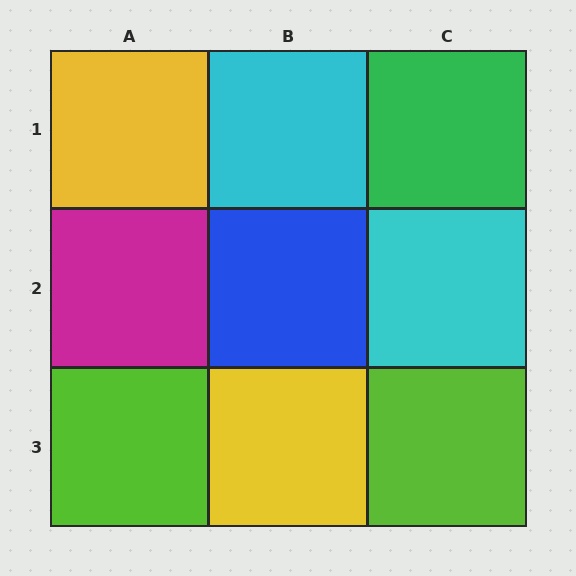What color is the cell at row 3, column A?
Lime.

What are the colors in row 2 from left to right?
Magenta, blue, cyan.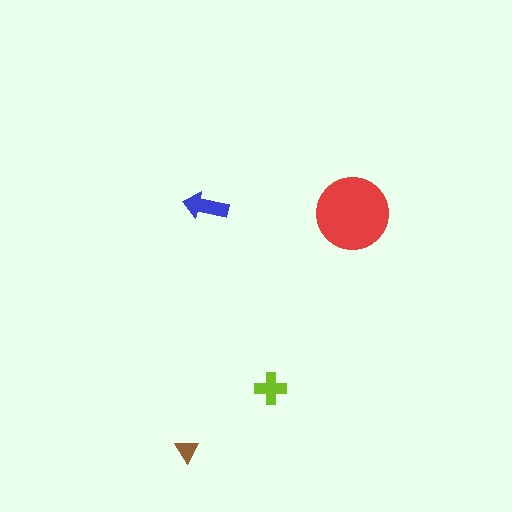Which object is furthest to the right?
The red circle is rightmost.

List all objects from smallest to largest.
The brown triangle, the lime cross, the blue arrow, the red circle.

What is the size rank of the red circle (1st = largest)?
1st.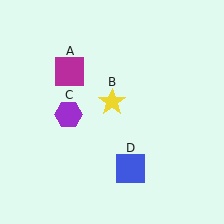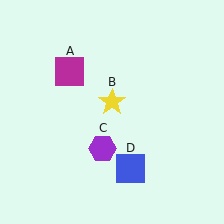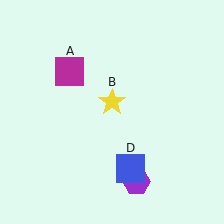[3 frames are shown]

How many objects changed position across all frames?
1 object changed position: purple hexagon (object C).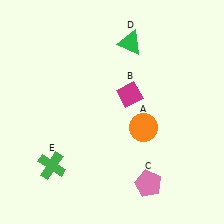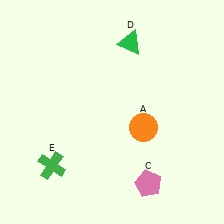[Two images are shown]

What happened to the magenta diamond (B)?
The magenta diamond (B) was removed in Image 2. It was in the top-right area of Image 1.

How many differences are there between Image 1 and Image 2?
There is 1 difference between the two images.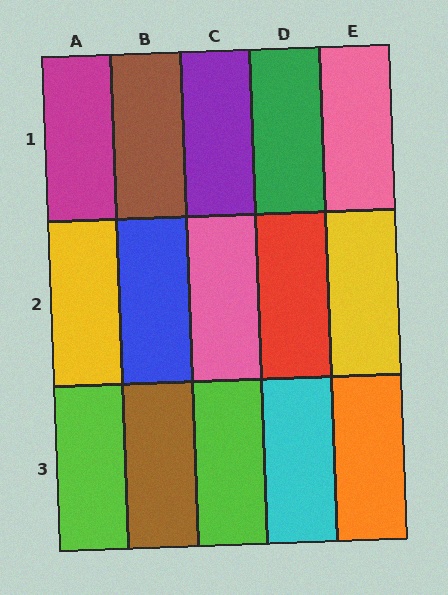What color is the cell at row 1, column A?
Magenta.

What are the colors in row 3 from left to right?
Lime, brown, lime, cyan, orange.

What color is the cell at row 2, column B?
Blue.